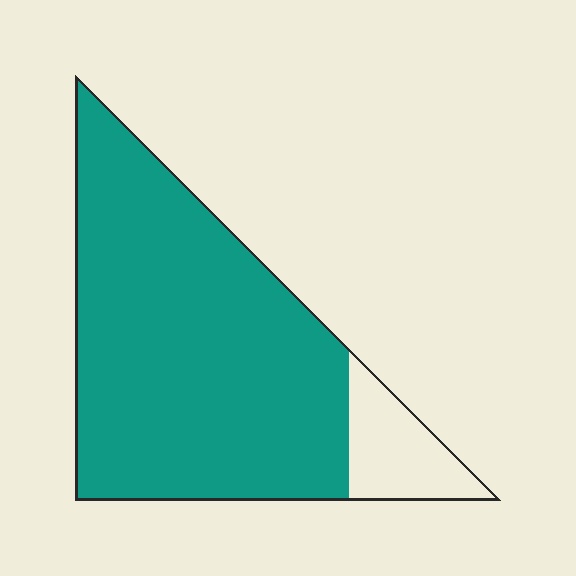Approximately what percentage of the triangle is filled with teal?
Approximately 85%.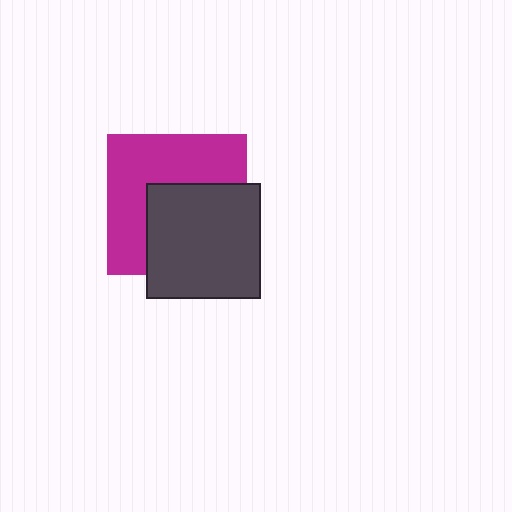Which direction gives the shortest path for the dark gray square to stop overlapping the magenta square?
Moving toward the lower-right gives the shortest separation.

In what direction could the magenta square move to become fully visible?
The magenta square could move toward the upper-left. That would shift it out from behind the dark gray square entirely.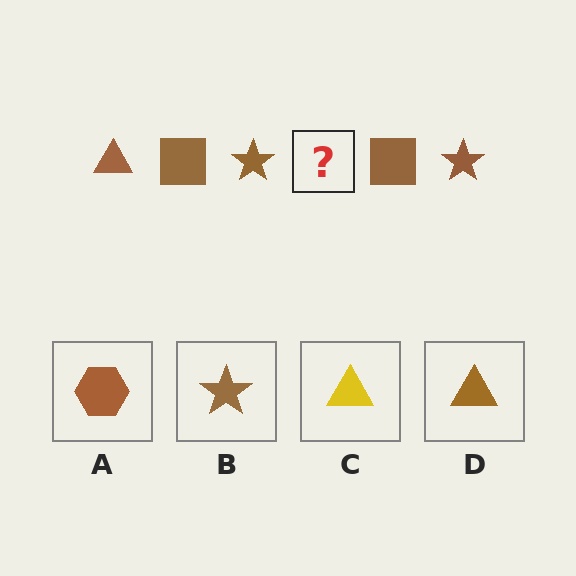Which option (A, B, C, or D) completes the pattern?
D.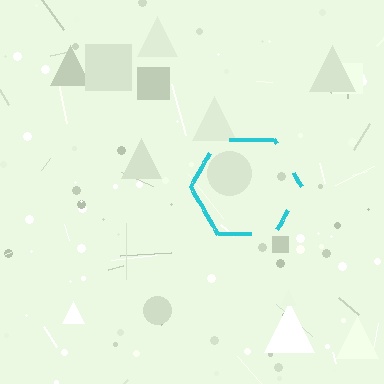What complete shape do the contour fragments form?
The contour fragments form a hexagon.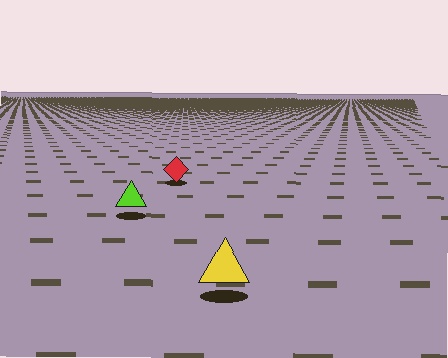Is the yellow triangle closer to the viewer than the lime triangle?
Yes. The yellow triangle is closer — you can tell from the texture gradient: the ground texture is coarser near it.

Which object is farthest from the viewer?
The red diamond is farthest from the viewer. It appears smaller and the ground texture around it is denser.